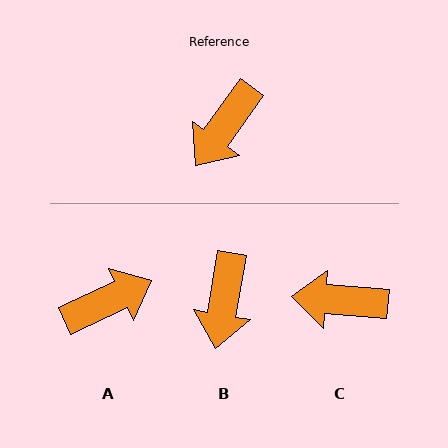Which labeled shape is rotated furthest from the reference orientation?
A, about 151 degrees away.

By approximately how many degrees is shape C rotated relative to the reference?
Approximately 59 degrees clockwise.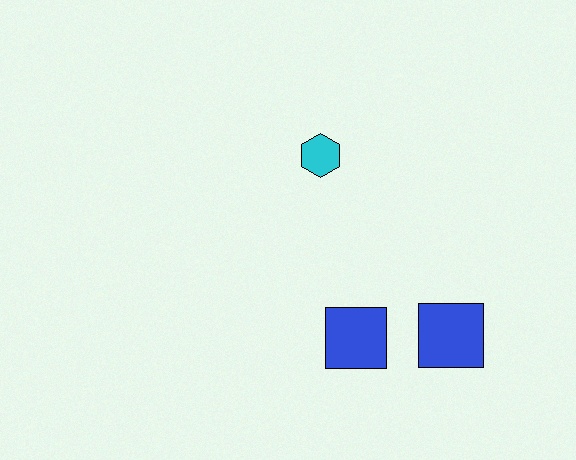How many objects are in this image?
There are 3 objects.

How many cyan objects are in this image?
There is 1 cyan object.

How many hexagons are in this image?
There is 1 hexagon.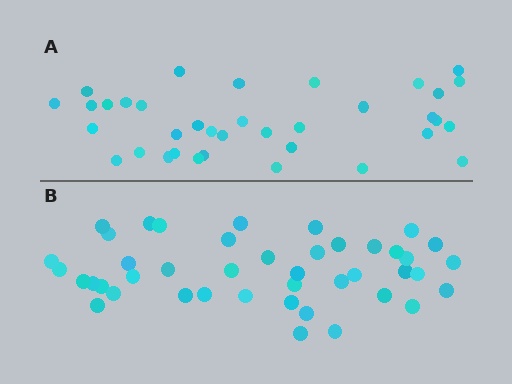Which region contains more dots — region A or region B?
Region B (the bottom region) has more dots.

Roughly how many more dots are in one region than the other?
Region B has roughly 8 or so more dots than region A.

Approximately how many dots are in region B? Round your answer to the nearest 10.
About 40 dots. (The exact count is 43, which rounds to 40.)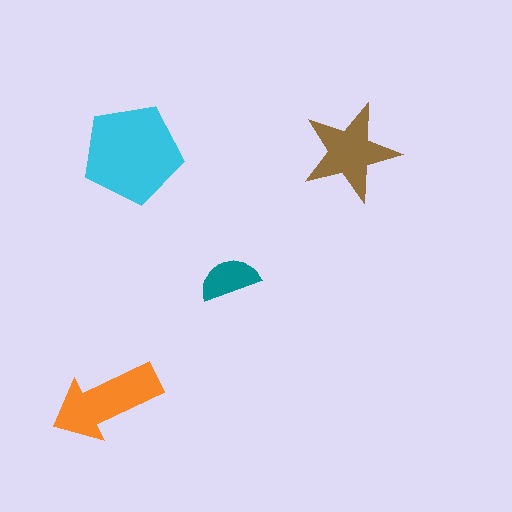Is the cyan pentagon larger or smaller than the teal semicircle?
Larger.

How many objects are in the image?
There are 4 objects in the image.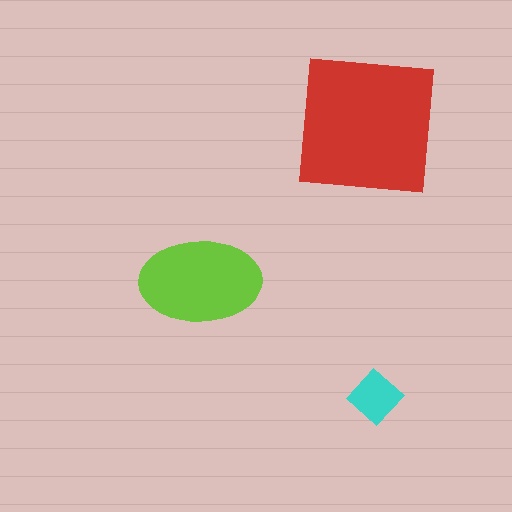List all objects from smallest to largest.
The cyan diamond, the lime ellipse, the red square.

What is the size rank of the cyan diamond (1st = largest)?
3rd.